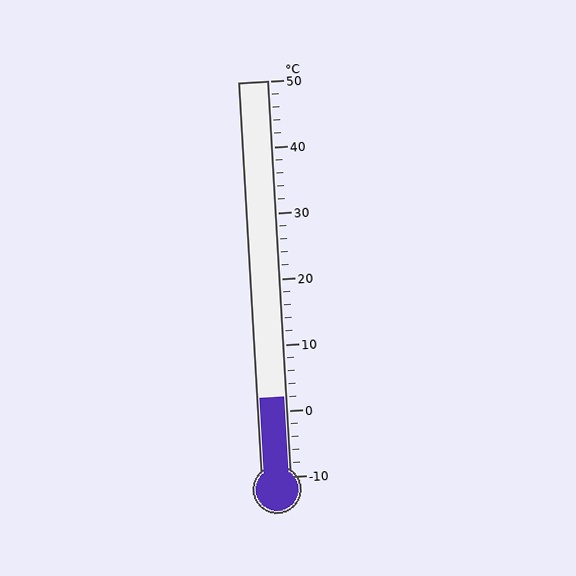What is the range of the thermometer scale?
The thermometer scale ranges from -10°C to 50°C.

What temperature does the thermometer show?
The thermometer shows approximately 2°C.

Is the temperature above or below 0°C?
The temperature is above 0°C.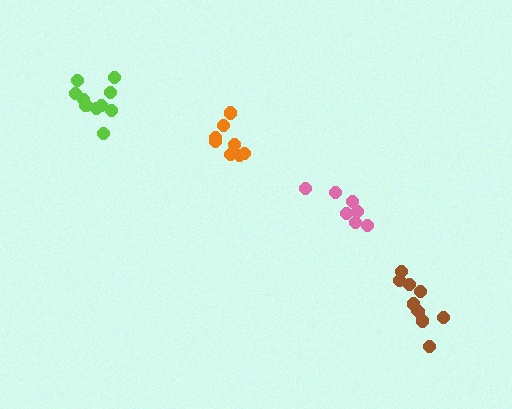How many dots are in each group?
Group 1: 11 dots, Group 2: 10 dots, Group 3: 7 dots, Group 4: 8 dots (36 total).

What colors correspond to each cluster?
The clusters are colored: brown, lime, pink, orange.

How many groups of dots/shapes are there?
There are 4 groups.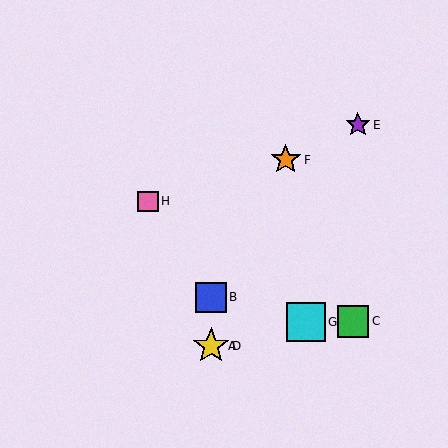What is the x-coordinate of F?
Object F is at x≈286.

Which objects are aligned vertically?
Objects A, B, D are aligned vertically.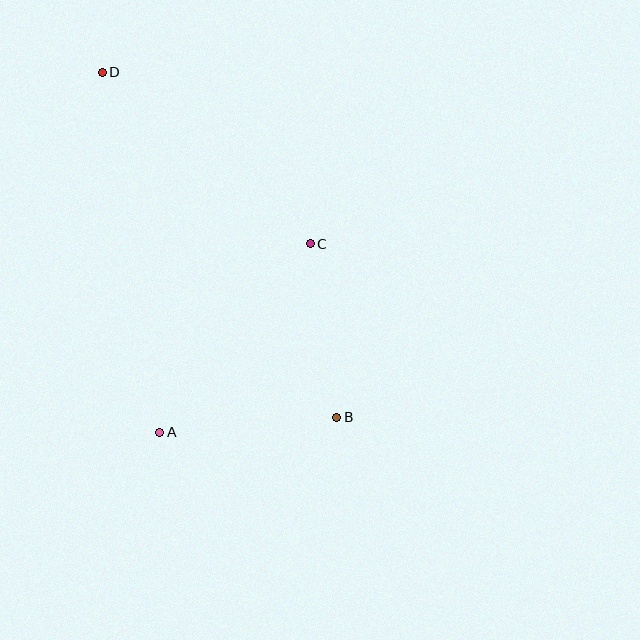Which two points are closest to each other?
Points B and C are closest to each other.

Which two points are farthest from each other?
Points B and D are farthest from each other.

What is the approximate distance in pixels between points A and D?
The distance between A and D is approximately 365 pixels.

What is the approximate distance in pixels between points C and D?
The distance between C and D is approximately 269 pixels.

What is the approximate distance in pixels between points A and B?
The distance between A and B is approximately 178 pixels.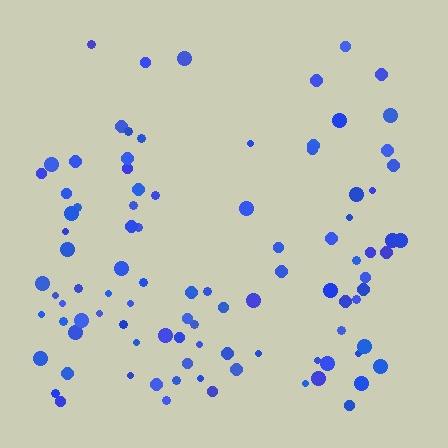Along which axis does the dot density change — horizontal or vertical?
Vertical.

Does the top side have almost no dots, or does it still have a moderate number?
Still a moderate number, just noticeably fewer than the bottom.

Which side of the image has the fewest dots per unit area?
The top.